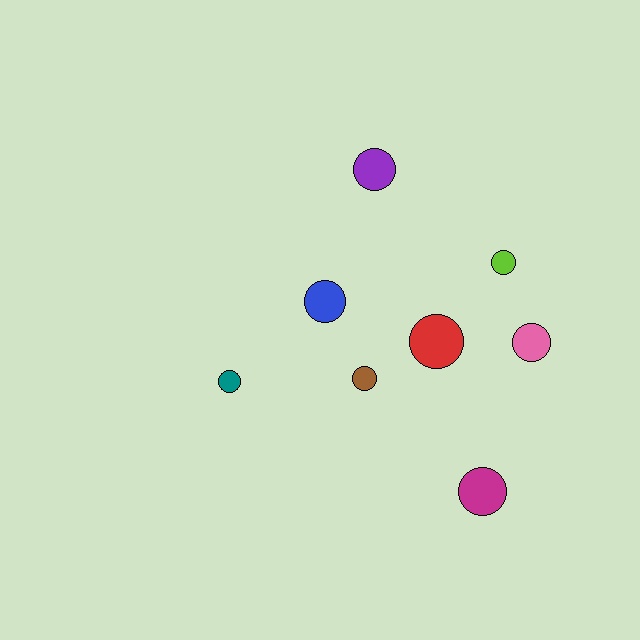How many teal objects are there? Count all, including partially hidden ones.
There is 1 teal object.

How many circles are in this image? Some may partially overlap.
There are 8 circles.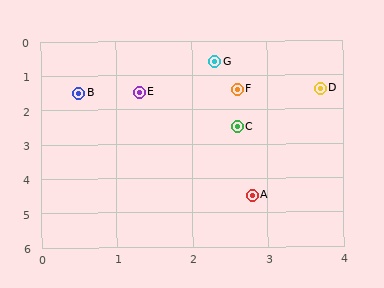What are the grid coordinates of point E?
Point E is at approximately (1.3, 1.5).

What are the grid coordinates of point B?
Point B is at approximately (0.5, 1.5).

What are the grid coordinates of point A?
Point A is at approximately (2.8, 4.5).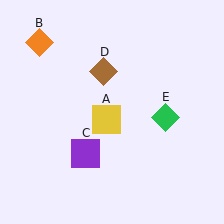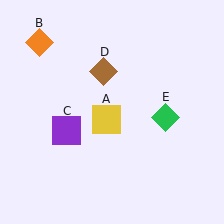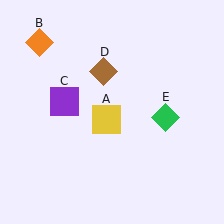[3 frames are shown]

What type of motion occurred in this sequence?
The purple square (object C) rotated clockwise around the center of the scene.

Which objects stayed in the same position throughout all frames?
Yellow square (object A) and orange diamond (object B) and brown diamond (object D) and green diamond (object E) remained stationary.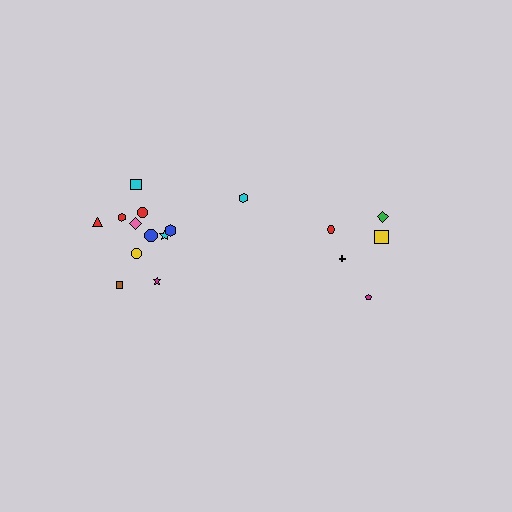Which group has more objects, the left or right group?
The left group.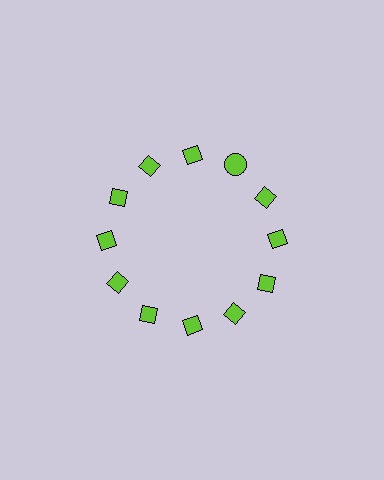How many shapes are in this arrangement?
There are 12 shapes arranged in a ring pattern.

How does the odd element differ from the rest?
It has a different shape: circle instead of diamond.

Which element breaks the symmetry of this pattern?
The lime circle at roughly the 1 o'clock position breaks the symmetry. All other shapes are lime diamonds.